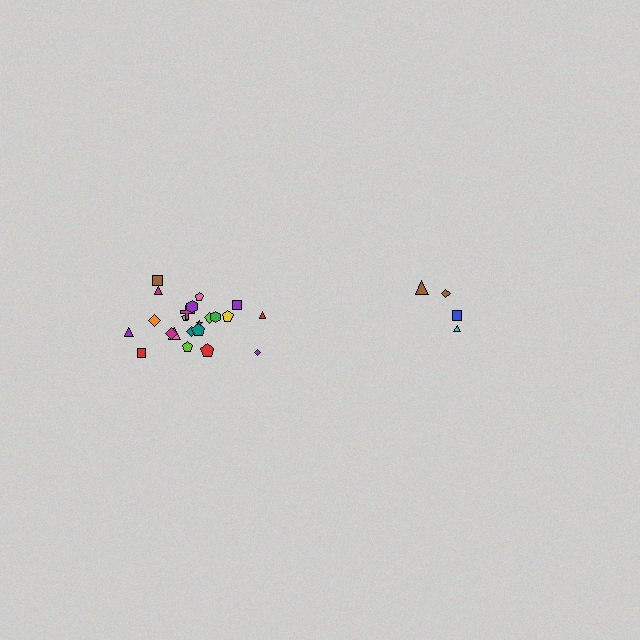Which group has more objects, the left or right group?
The left group.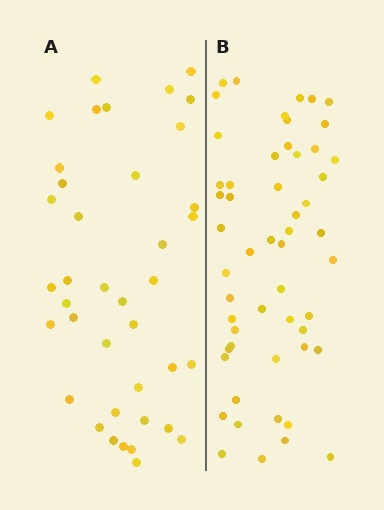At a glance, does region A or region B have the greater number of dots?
Region B (the right region) has more dots.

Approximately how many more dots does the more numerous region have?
Region B has approximately 15 more dots than region A.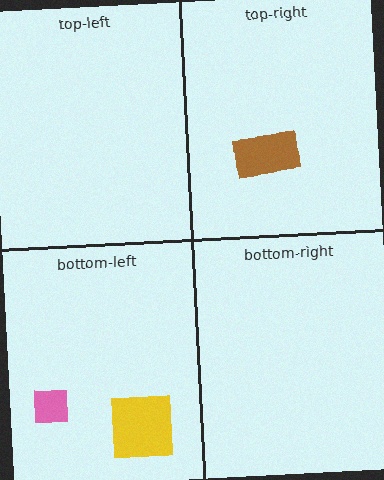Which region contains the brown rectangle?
The top-right region.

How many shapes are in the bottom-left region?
2.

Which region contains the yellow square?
The bottom-left region.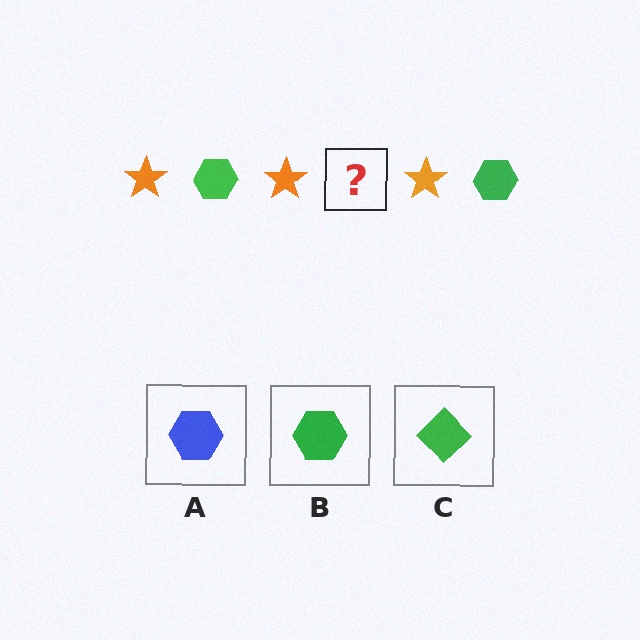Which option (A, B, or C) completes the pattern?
B.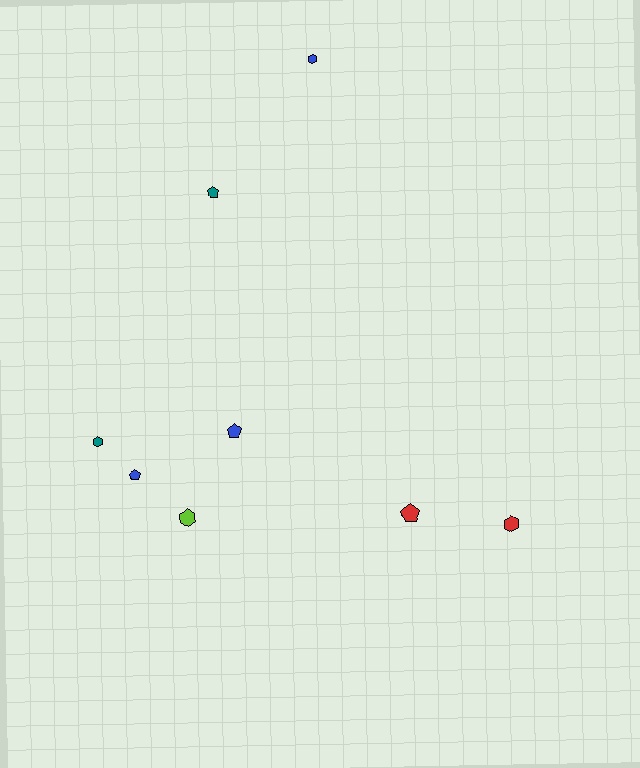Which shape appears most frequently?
Pentagon, with 4 objects.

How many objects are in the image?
There are 8 objects.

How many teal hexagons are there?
There is 1 teal hexagon.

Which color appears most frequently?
Blue, with 3 objects.